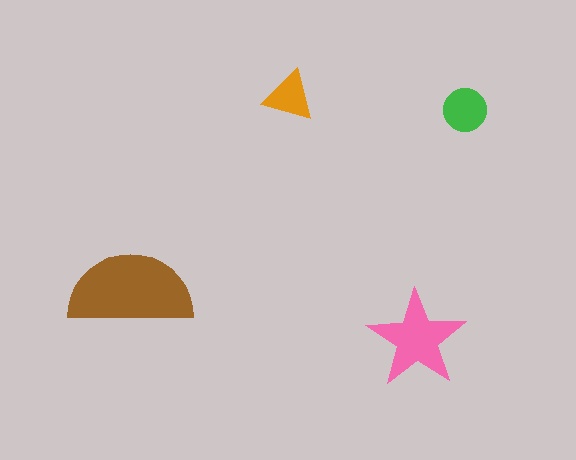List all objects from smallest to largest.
The orange triangle, the green circle, the pink star, the brown semicircle.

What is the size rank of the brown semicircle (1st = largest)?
1st.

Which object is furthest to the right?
The green circle is rightmost.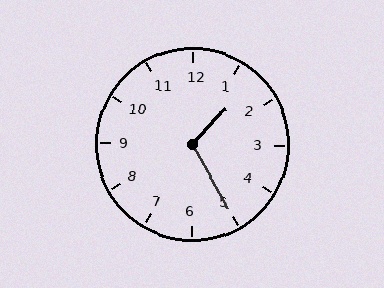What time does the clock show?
1:25.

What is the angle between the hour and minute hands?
Approximately 108 degrees.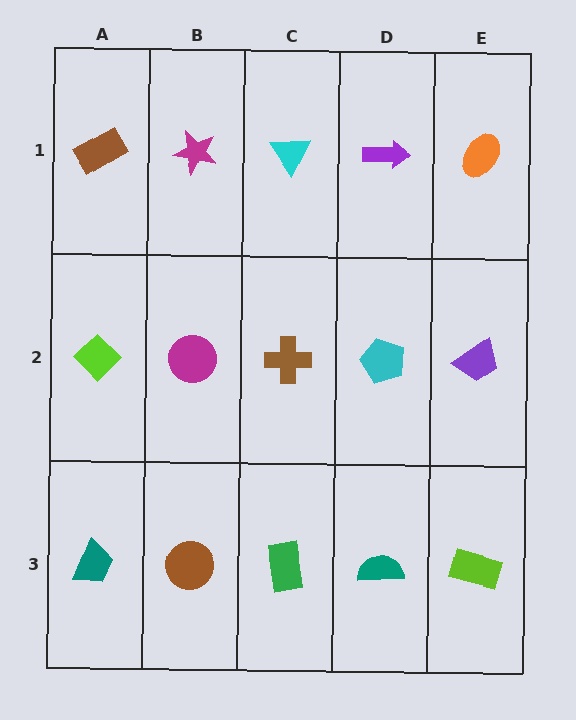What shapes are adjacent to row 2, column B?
A magenta star (row 1, column B), a brown circle (row 3, column B), a lime diamond (row 2, column A), a brown cross (row 2, column C).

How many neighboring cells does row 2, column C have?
4.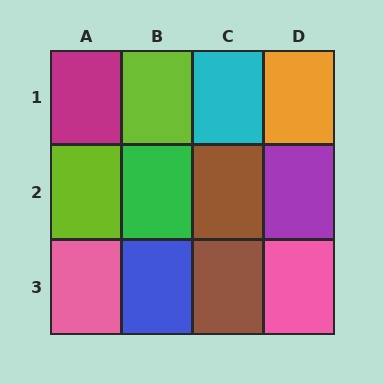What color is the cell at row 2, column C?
Brown.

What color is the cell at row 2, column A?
Lime.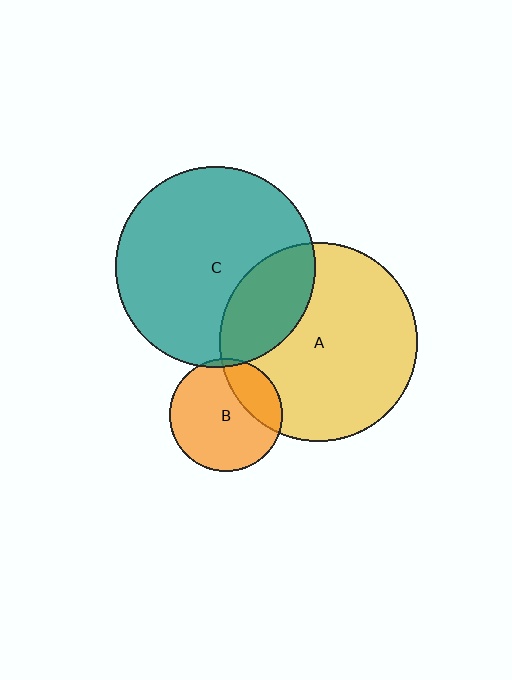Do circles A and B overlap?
Yes.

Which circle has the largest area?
Circle C (teal).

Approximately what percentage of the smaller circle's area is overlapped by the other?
Approximately 25%.